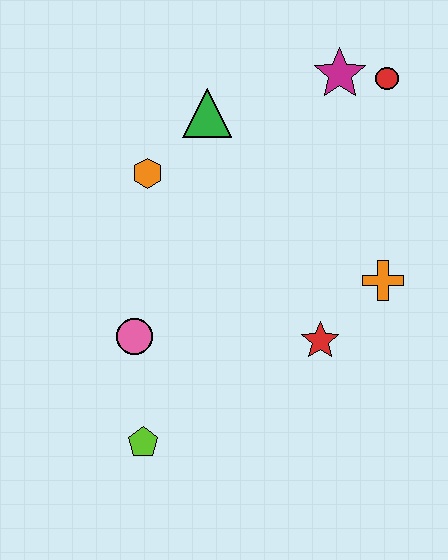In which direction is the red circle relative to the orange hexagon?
The red circle is to the right of the orange hexagon.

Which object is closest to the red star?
The orange cross is closest to the red star.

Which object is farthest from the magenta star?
The lime pentagon is farthest from the magenta star.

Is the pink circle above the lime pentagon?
Yes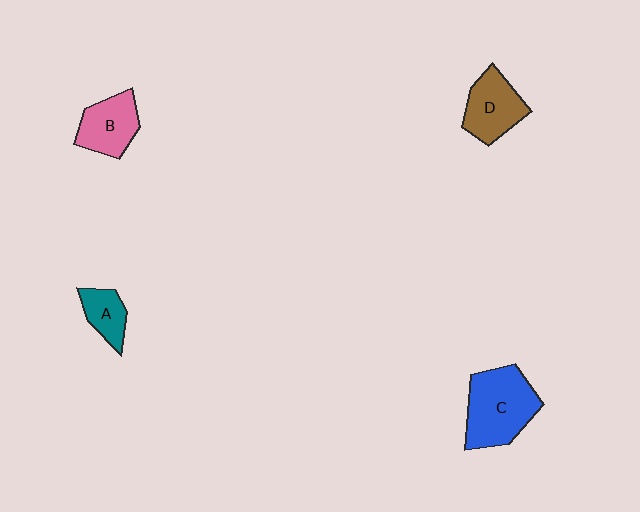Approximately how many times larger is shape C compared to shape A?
Approximately 2.3 times.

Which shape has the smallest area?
Shape A (teal).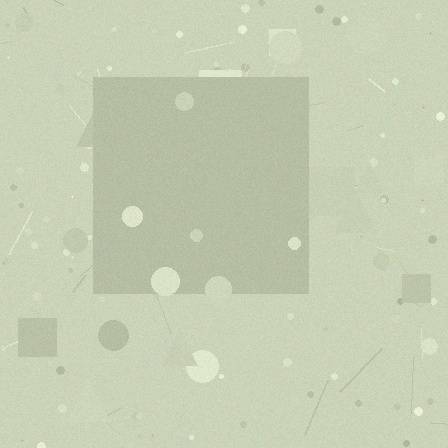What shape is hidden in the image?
A square is hidden in the image.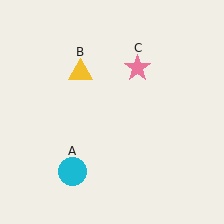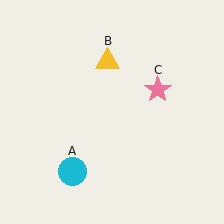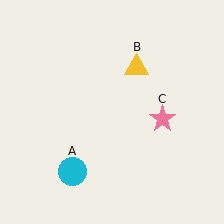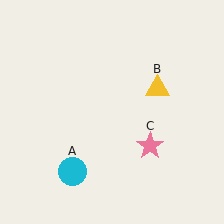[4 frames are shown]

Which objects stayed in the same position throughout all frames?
Cyan circle (object A) remained stationary.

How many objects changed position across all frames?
2 objects changed position: yellow triangle (object B), pink star (object C).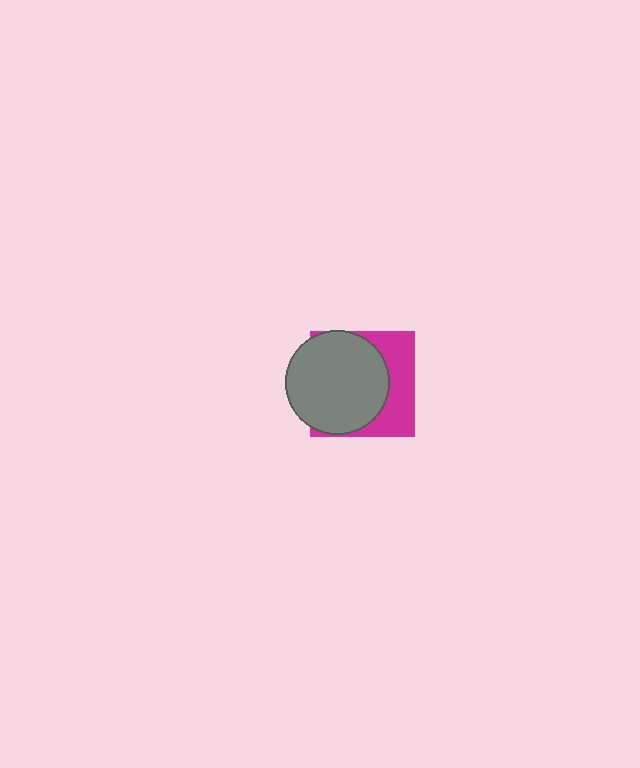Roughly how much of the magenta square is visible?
A small part of it is visible (roughly 37%).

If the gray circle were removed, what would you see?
You would see the complete magenta square.